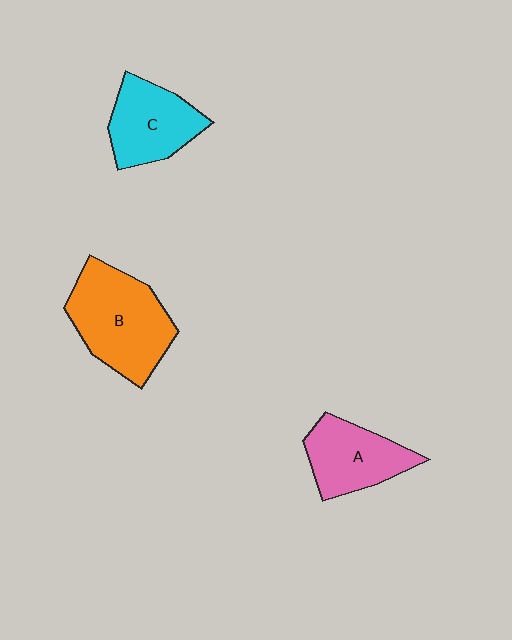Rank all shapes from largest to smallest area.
From largest to smallest: B (orange), C (cyan), A (pink).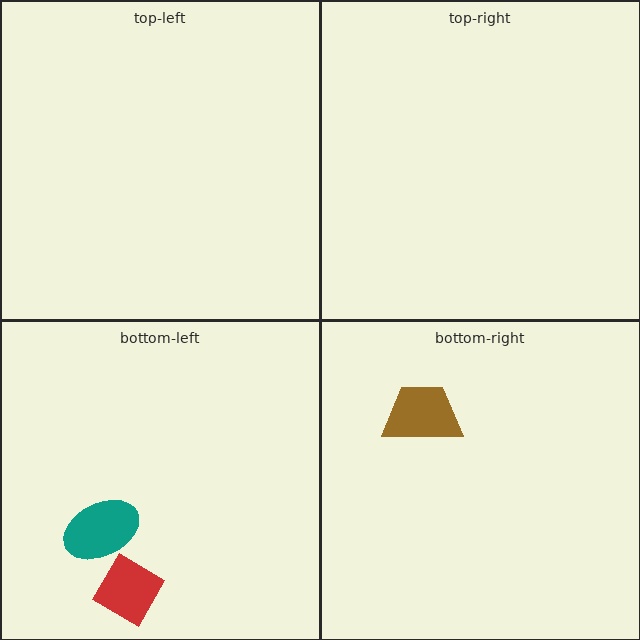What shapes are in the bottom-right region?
The brown trapezoid.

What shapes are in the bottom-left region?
The teal ellipse, the red diamond.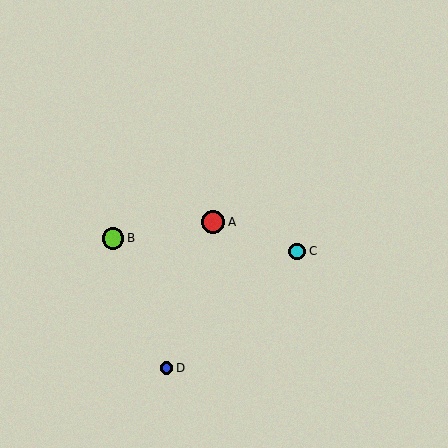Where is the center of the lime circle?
The center of the lime circle is at (113, 238).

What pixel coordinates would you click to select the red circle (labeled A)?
Click at (213, 222) to select the red circle A.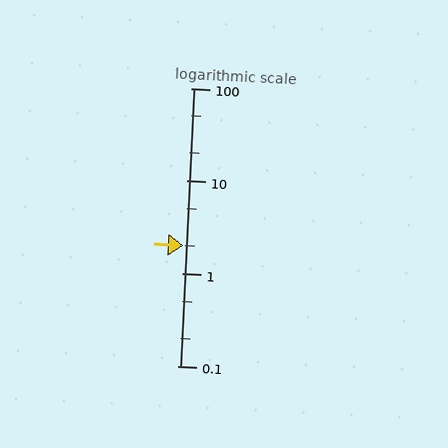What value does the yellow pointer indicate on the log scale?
The pointer indicates approximately 2.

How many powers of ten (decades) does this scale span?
The scale spans 3 decades, from 0.1 to 100.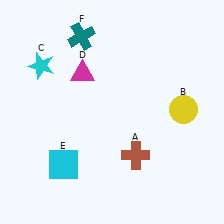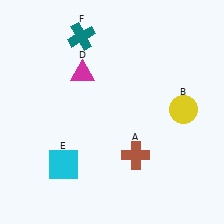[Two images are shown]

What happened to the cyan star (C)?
The cyan star (C) was removed in Image 2. It was in the top-left area of Image 1.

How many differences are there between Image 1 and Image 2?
There is 1 difference between the two images.